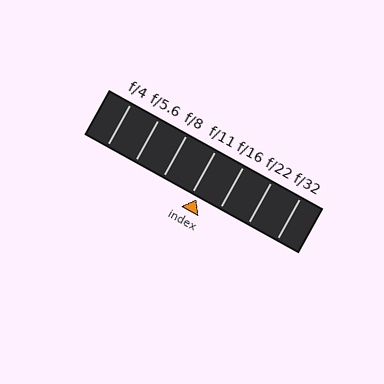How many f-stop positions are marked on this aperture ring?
There are 7 f-stop positions marked.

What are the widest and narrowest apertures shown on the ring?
The widest aperture shown is f/4 and the narrowest is f/32.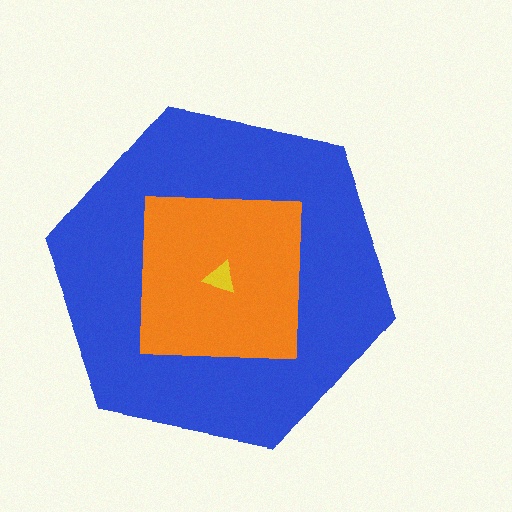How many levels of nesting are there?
3.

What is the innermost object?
The yellow triangle.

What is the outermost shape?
The blue hexagon.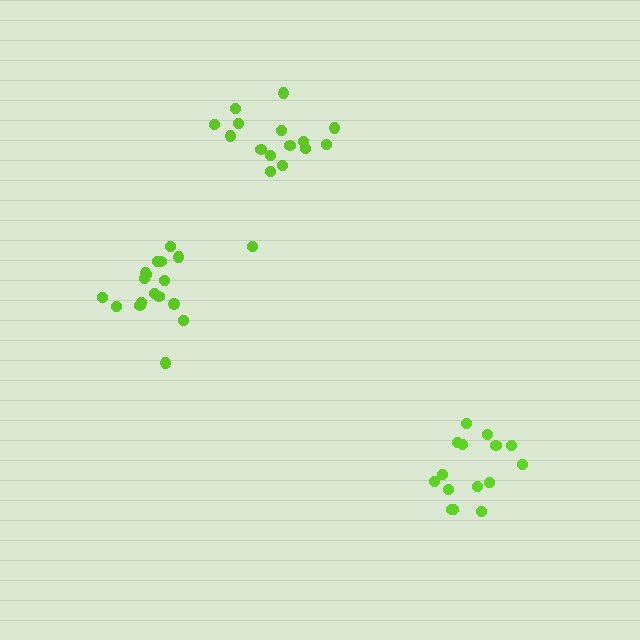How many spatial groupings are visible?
There are 3 spatial groupings.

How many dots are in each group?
Group 1: 15 dots, Group 2: 18 dots, Group 3: 15 dots (48 total).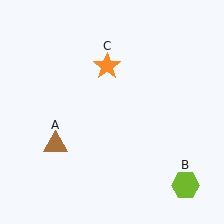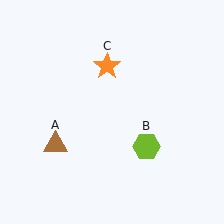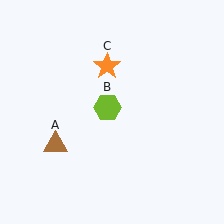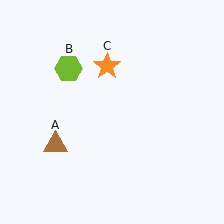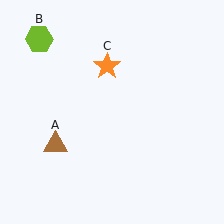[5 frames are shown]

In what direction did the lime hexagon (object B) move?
The lime hexagon (object B) moved up and to the left.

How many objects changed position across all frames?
1 object changed position: lime hexagon (object B).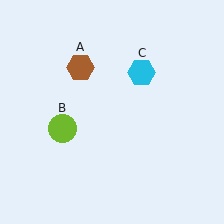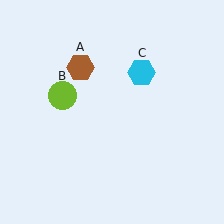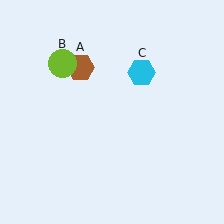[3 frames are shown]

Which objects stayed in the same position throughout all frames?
Brown hexagon (object A) and cyan hexagon (object C) remained stationary.